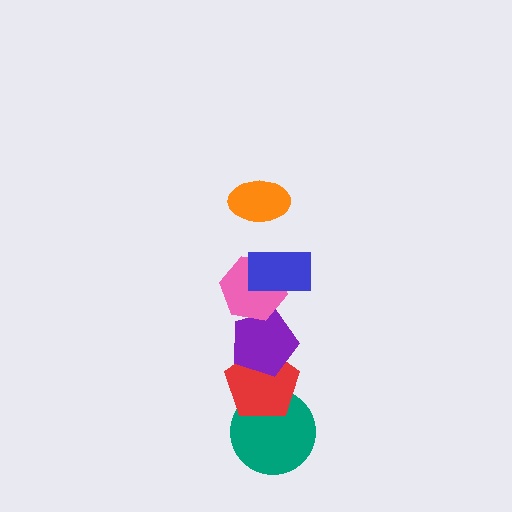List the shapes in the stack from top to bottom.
From top to bottom: the orange ellipse, the blue rectangle, the pink hexagon, the purple pentagon, the red pentagon, the teal circle.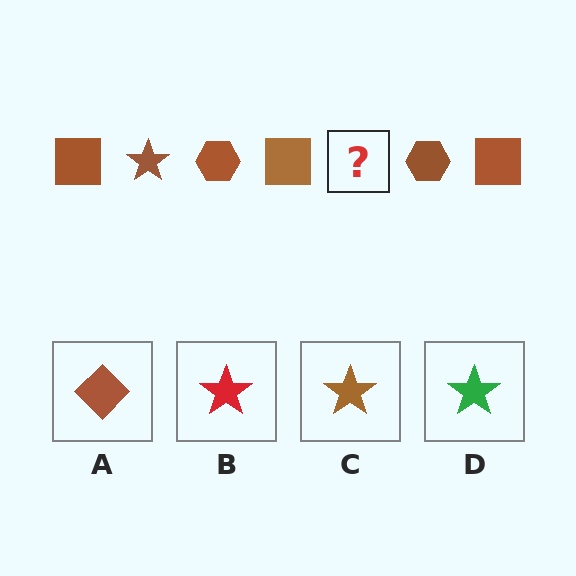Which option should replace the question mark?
Option C.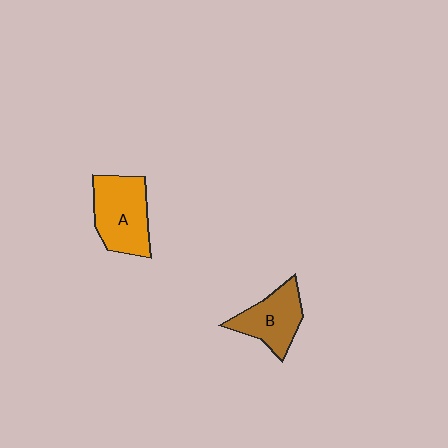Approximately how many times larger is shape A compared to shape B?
Approximately 1.3 times.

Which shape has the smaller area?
Shape B (brown).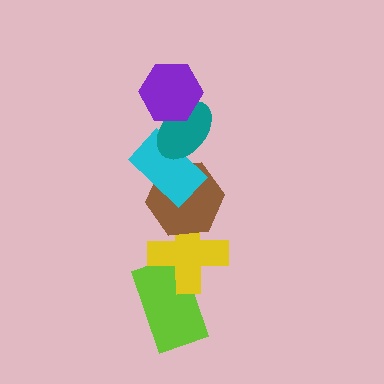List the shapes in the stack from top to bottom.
From top to bottom: the purple hexagon, the teal ellipse, the cyan rectangle, the brown hexagon, the yellow cross, the lime rectangle.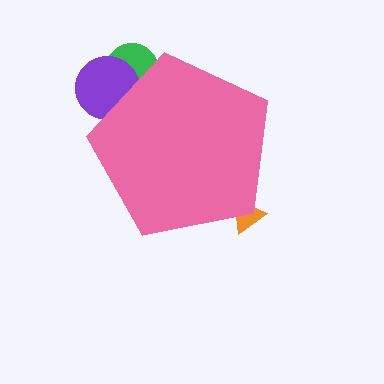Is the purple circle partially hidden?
Yes, the purple circle is partially hidden behind the pink pentagon.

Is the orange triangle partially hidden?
Yes, the orange triangle is partially hidden behind the pink pentagon.